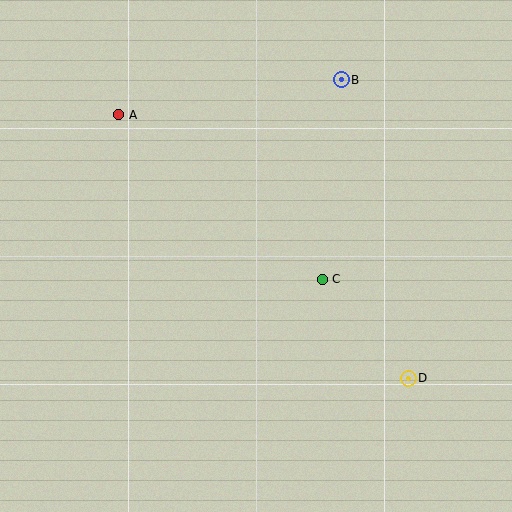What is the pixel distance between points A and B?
The distance between A and B is 225 pixels.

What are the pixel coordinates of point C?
Point C is at (322, 279).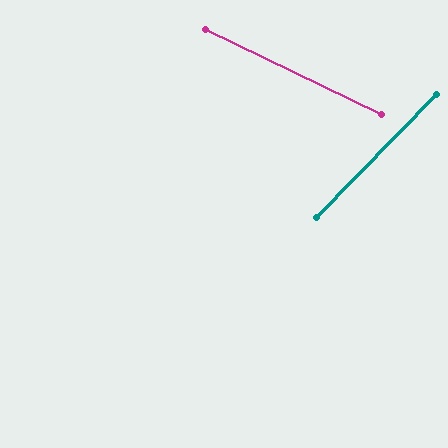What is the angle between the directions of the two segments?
Approximately 71 degrees.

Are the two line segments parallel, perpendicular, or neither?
Neither parallel nor perpendicular — they differ by about 71°.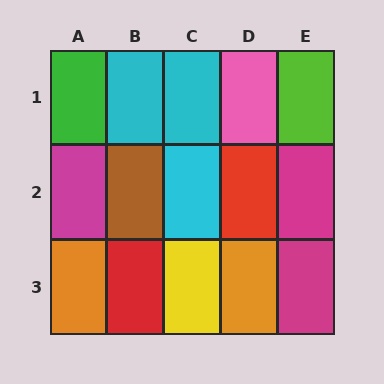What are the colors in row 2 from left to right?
Magenta, brown, cyan, red, magenta.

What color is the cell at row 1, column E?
Lime.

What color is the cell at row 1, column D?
Pink.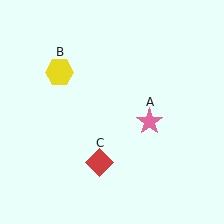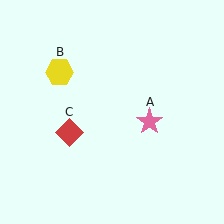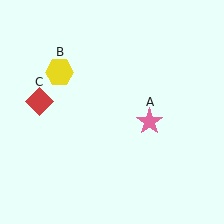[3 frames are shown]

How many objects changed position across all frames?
1 object changed position: red diamond (object C).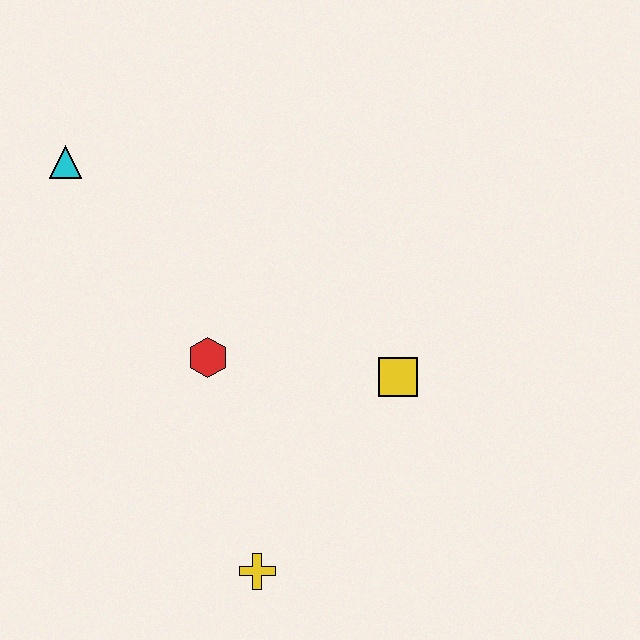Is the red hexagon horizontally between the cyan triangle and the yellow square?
Yes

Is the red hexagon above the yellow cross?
Yes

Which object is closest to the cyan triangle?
The red hexagon is closest to the cyan triangle.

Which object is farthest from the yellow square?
The cyan triangle is farthest from the yellow square.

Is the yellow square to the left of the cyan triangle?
No